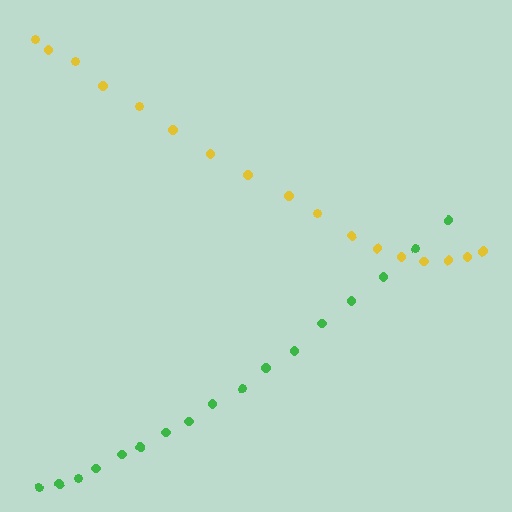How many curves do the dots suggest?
There are 2 distinct paths.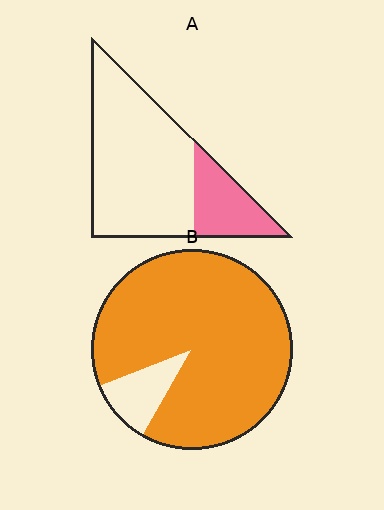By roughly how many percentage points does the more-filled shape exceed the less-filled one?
By roughly 65 percentage points (B over A).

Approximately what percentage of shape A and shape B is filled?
A is approximately 25% and B is approximately 90%.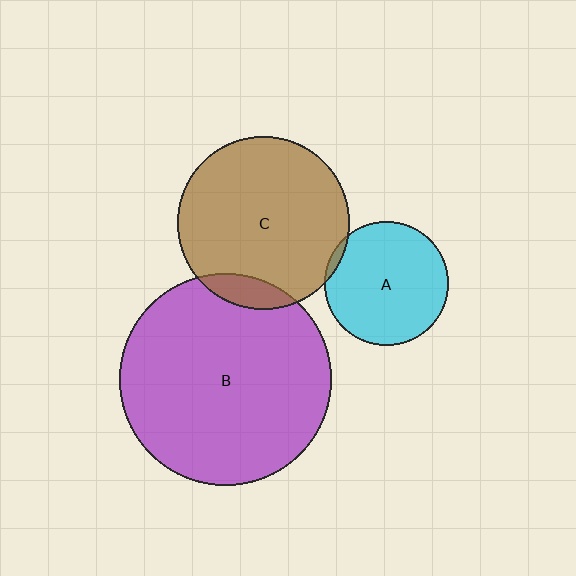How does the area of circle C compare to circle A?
Approximately 2.0 times.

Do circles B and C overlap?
Yes.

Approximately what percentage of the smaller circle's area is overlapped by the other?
Approximately 10%.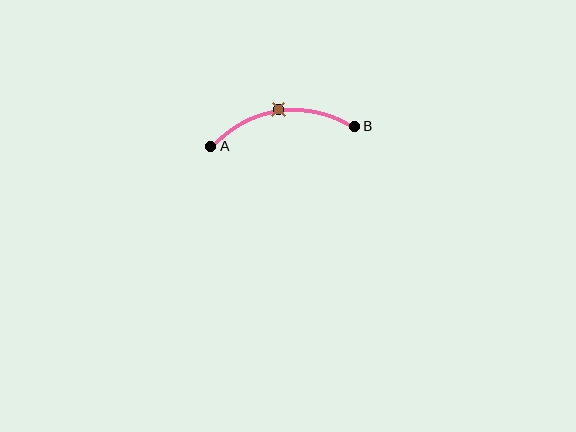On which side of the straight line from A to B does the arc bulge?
The arc bulges above the straight line connecting A and B.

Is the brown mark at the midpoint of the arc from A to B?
Yes. The brown mark lies on the arc at equal arc-length from both A and B — it is the arc midpoint.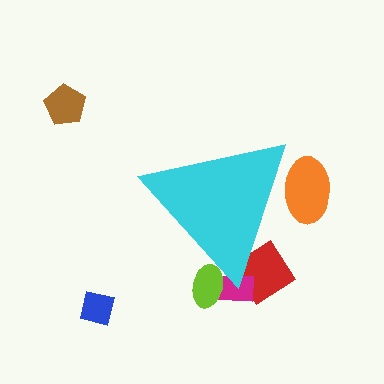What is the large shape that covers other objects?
A cyan triangle.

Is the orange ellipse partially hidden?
Yes, the orange ellipse is partially hidden behind the cyan triangle.